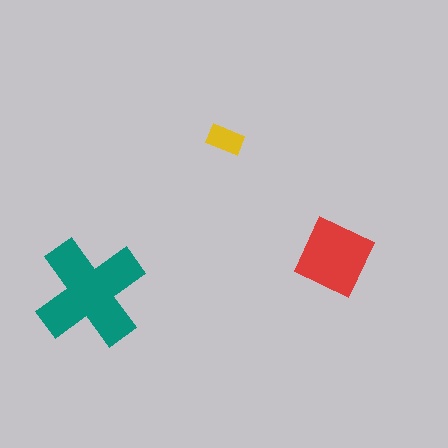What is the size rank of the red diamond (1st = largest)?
2nd.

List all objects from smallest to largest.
The yellow rectangle, the red diamond, the teal cross.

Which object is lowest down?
The teal cross is bottommost.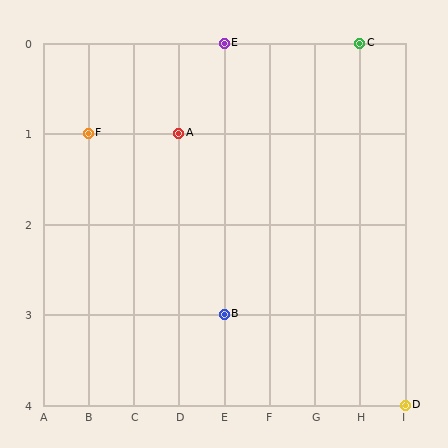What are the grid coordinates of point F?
Point F is at grid coordinates (B, 1).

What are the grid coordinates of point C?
Point C is at grid coordinates (H, 0).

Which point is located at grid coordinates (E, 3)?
Point B is at (E, 3).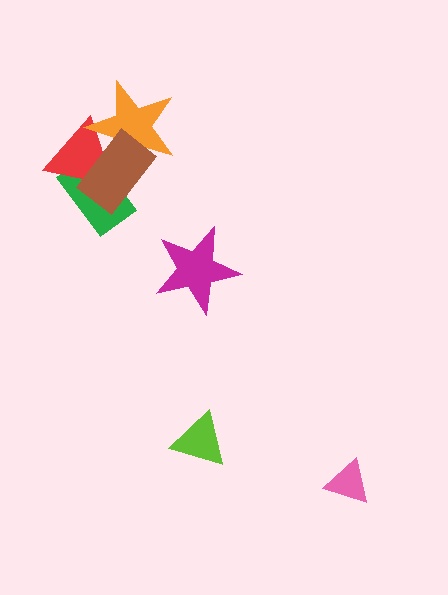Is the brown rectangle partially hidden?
No, no other shape covers it.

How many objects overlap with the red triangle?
3 objects overlap with the red triangle.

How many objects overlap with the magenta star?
0 objects overlap with the magenta star.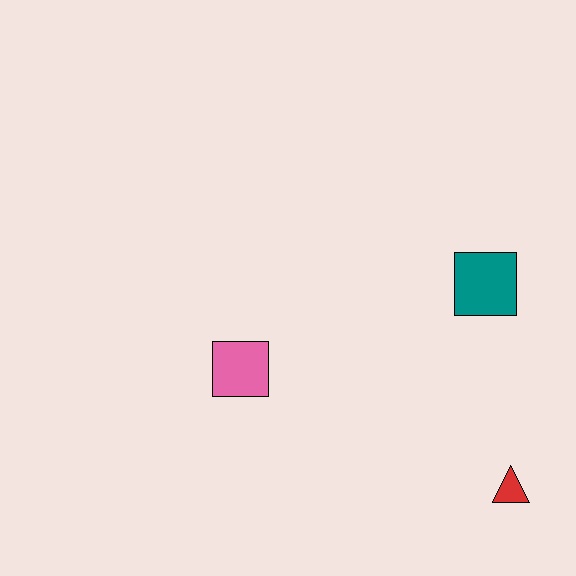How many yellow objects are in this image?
There are no yellow objects.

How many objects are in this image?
There are 3 objects.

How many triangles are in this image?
There is 1 triangle.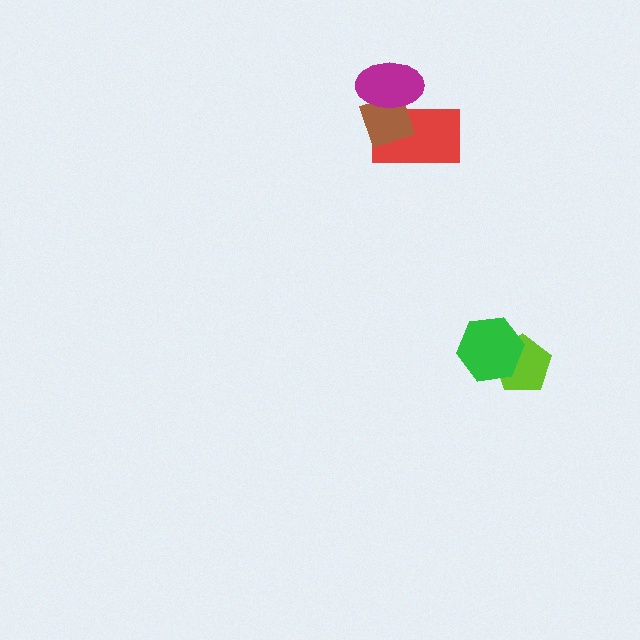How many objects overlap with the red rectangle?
2 objects overlap with the red rectangle.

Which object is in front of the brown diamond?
The magenta ellipse is in front of the brown diamond.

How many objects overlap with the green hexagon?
1 object overlaps with the green hexagon.